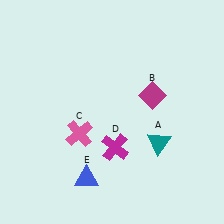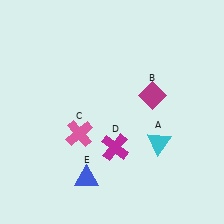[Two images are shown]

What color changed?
The triangle (A) changed from teal in Image 1 to cyan in Image 2.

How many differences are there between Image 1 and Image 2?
There is 1 difference between the two images.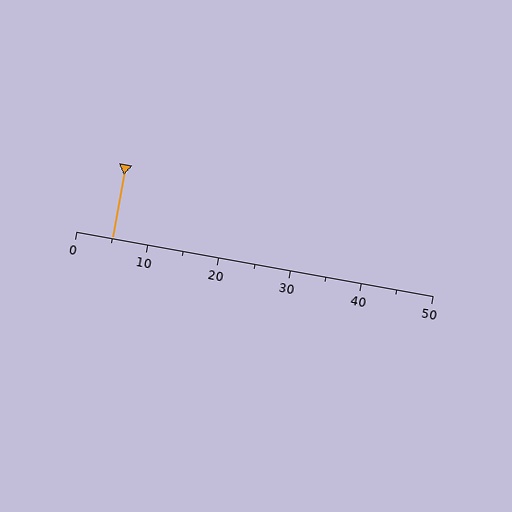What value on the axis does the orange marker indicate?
The marker indicates approximately 5.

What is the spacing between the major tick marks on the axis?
The major ticks are spaced 10 apart.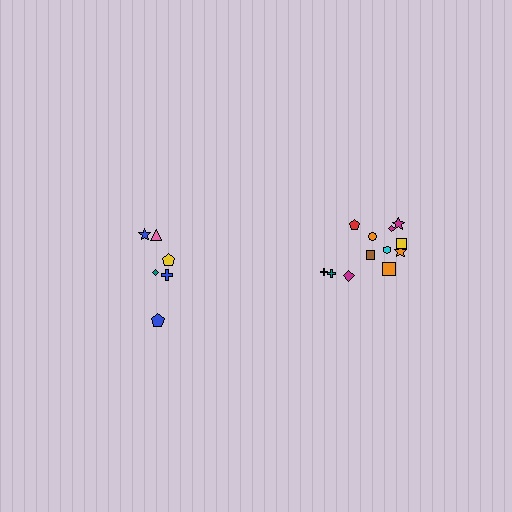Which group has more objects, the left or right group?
The right group.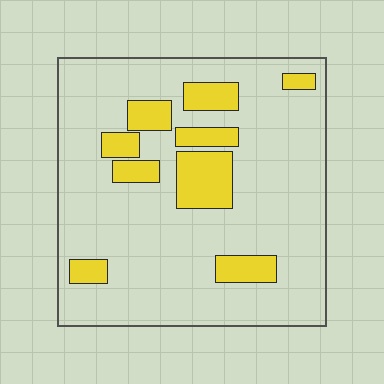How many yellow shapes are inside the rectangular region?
9.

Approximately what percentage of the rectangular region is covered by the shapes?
Approximately 20%.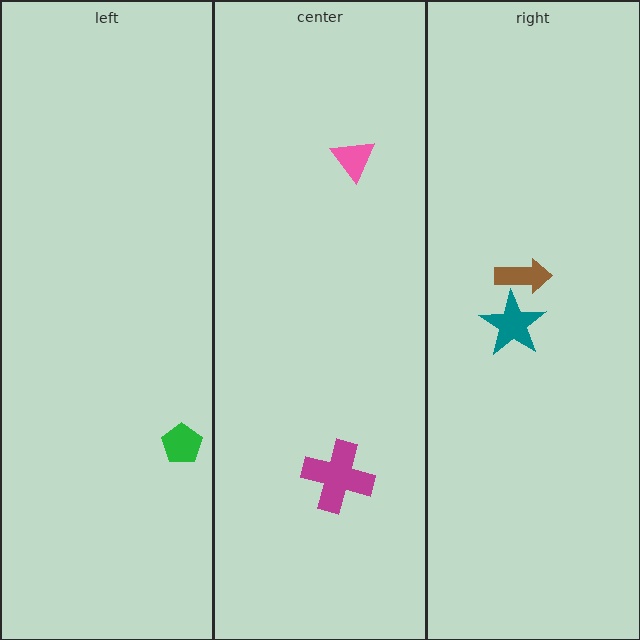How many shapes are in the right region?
2.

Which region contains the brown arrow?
The right region.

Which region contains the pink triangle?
The center region.